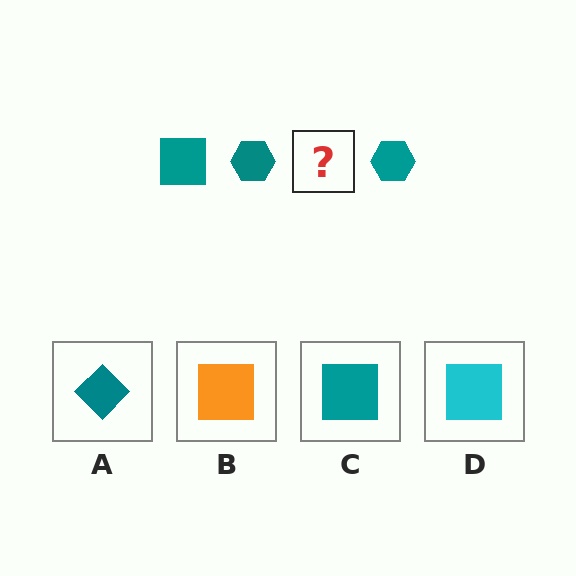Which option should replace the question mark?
Option C.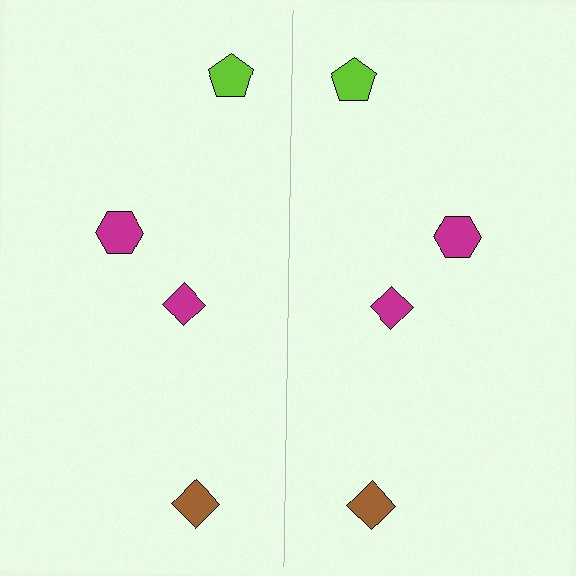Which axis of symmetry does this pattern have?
The pattern has a vertical axis of symmetry running through the center of the image.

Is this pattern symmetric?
Yes, this pattern has bilateral (reflection) symmetry.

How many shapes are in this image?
There are 8 shapes in this image.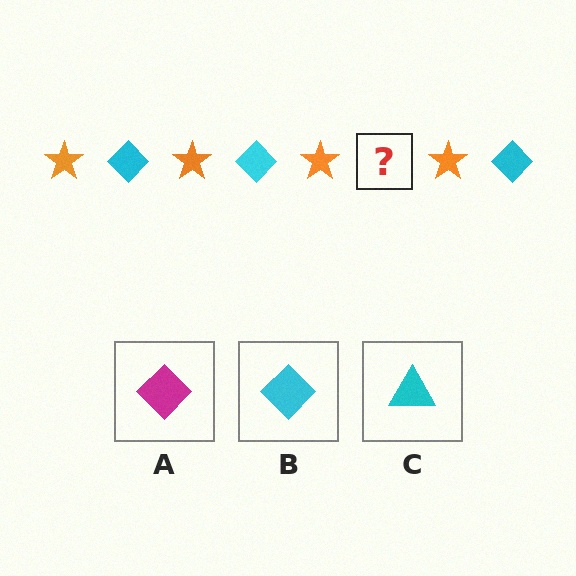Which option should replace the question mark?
Option B.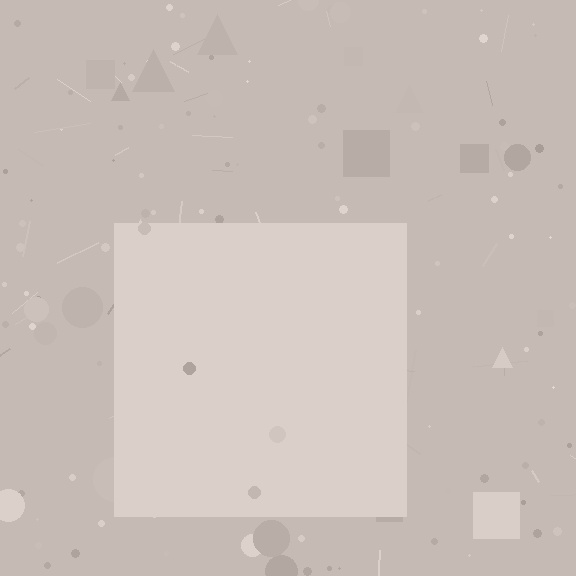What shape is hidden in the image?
A square is hidden in the image.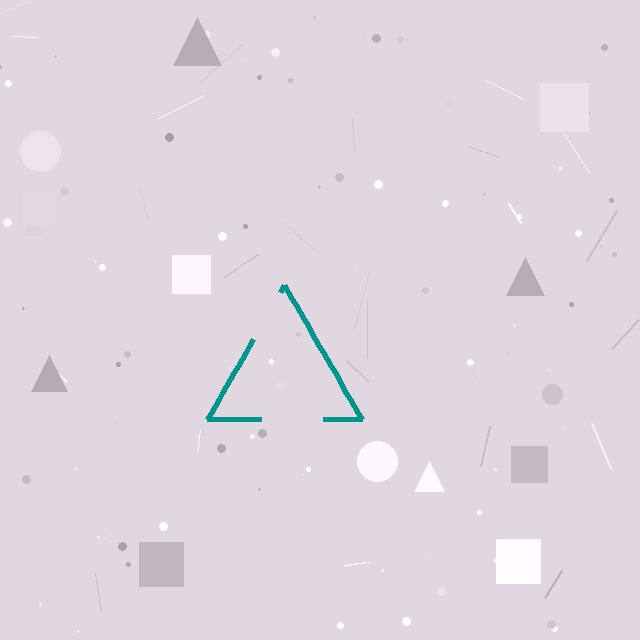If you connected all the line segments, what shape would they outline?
They would outline a triangle.